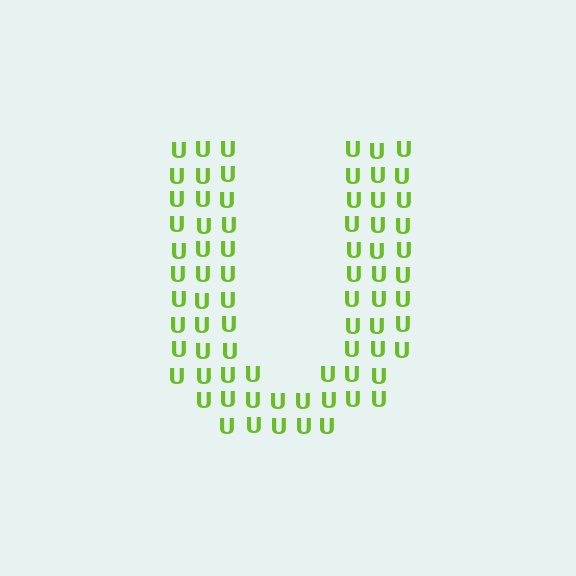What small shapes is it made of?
It is made of small letter U's.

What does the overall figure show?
The overall figure shows the letter U.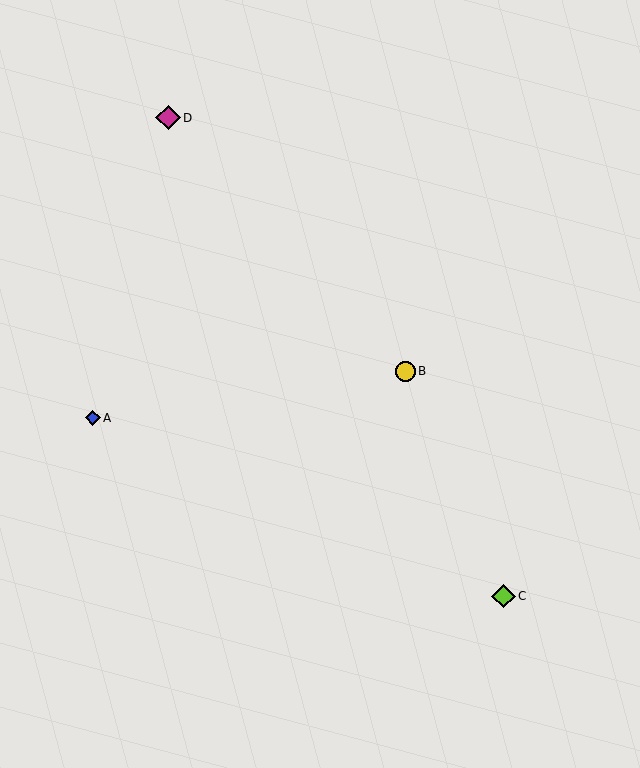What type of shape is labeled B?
Shape B is a yellow circle.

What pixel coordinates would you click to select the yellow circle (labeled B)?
Click at (405, 371) to select the yellow circle B.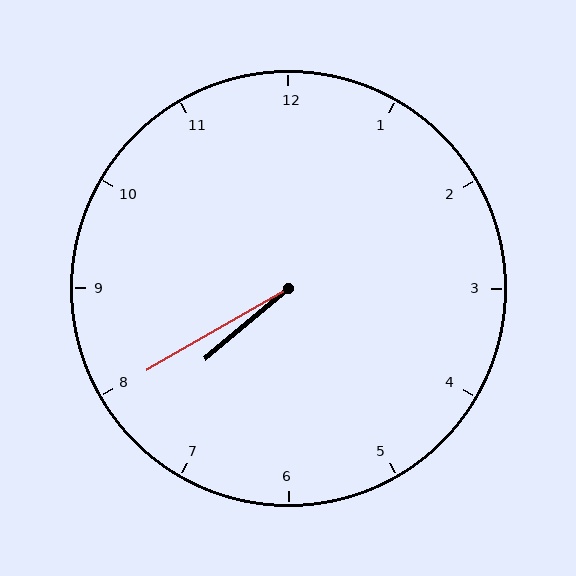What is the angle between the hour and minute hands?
Approximately 10 degrees.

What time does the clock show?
7:40.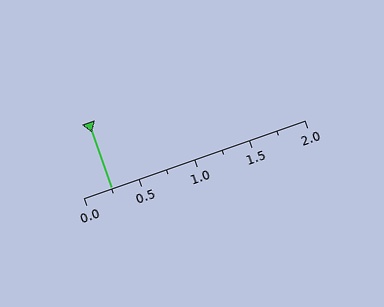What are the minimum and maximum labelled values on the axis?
The axis runs from 0.0 to 2.0.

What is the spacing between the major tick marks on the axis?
The major ticks are spaced 0.5 apart.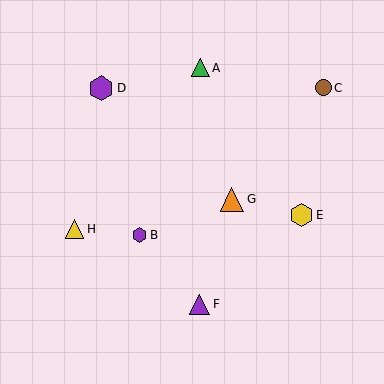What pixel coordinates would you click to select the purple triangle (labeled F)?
Click at (200, 304) to select the purple triangle F.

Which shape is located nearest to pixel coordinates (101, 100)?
The purple hexagon (labeled D) at (101, 88) is nearest to that location.